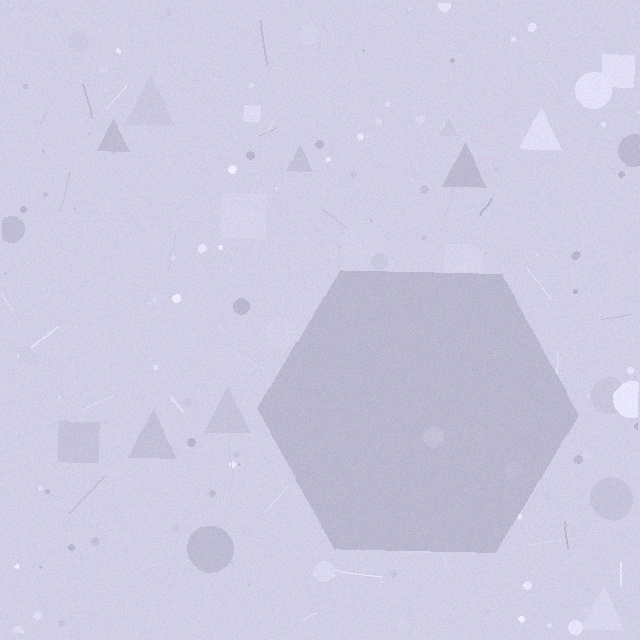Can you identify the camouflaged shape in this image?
The camouflaged shape is a hexagon.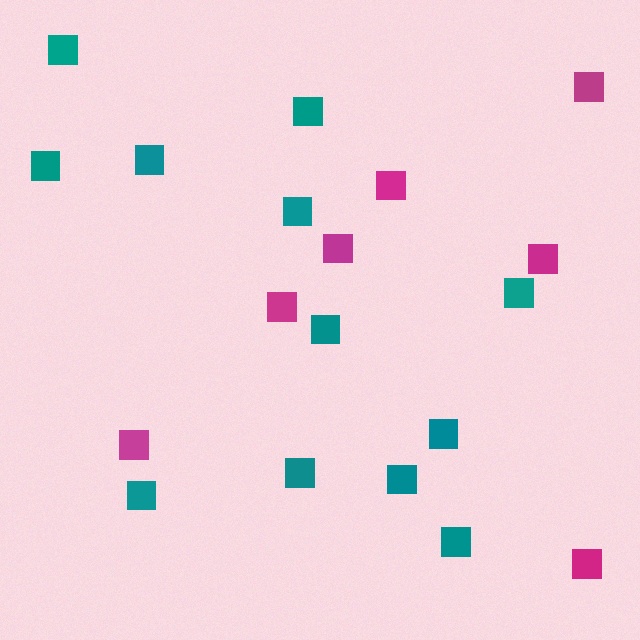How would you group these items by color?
There are 2 groups: one group of magenta squares (7) and one group of teal squares (12).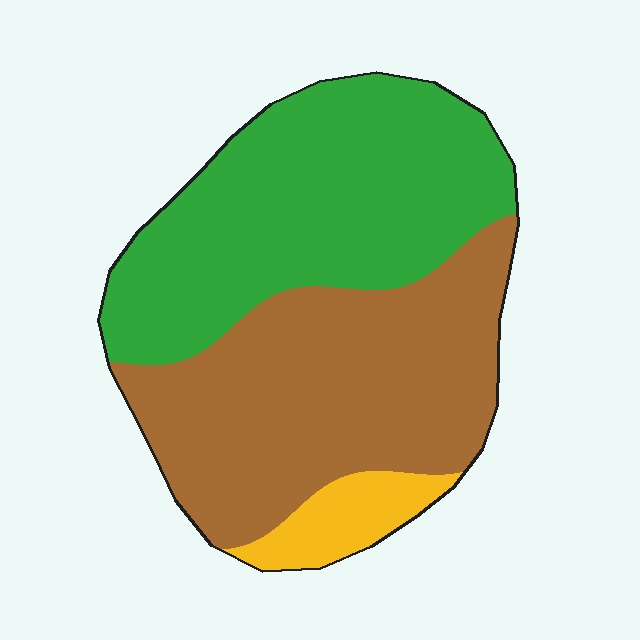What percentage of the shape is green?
Green covers around 45% of the shape.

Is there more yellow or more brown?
Brown.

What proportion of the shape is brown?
Brown covers roughly 45% of the shape.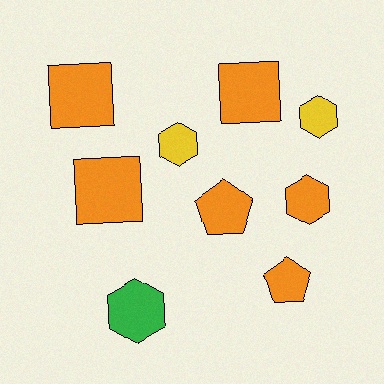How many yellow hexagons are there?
There are 2 yellow hexagons.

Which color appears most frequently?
Orange, with 6 objects.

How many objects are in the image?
There are 9 objects.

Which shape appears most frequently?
Hexagon, with 4 objects.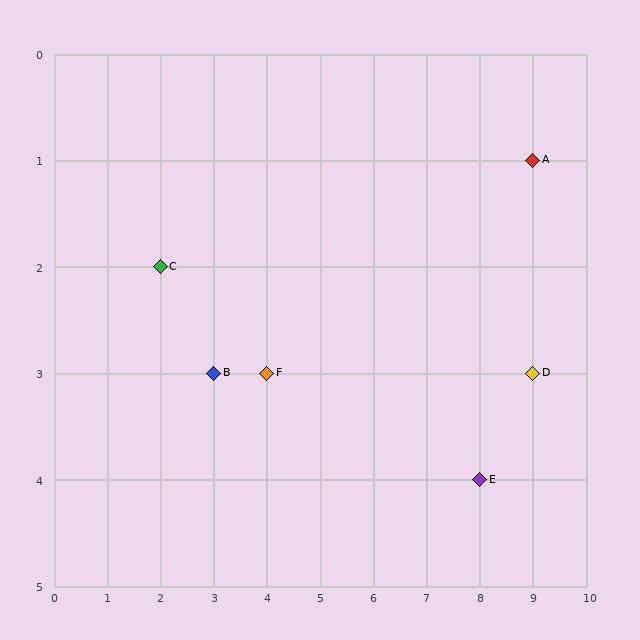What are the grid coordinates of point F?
Point F is at grid coordinates (4, 3).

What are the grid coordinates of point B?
Point B is at grid coordinates (3, 3).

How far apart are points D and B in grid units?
Points D and B are 6 columns apart.